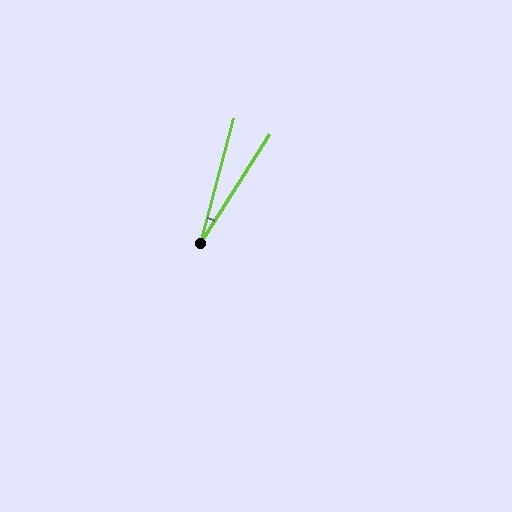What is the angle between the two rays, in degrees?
Approximately 17 degrees.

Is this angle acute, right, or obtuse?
It is acute.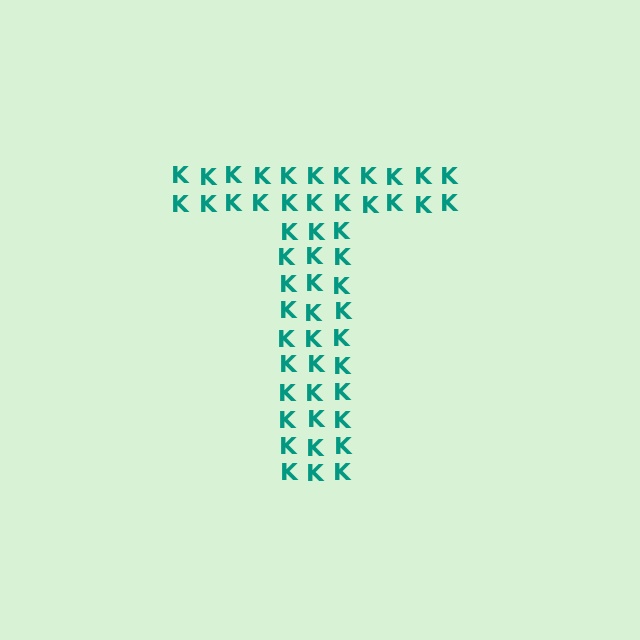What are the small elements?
The small elements are letter K's.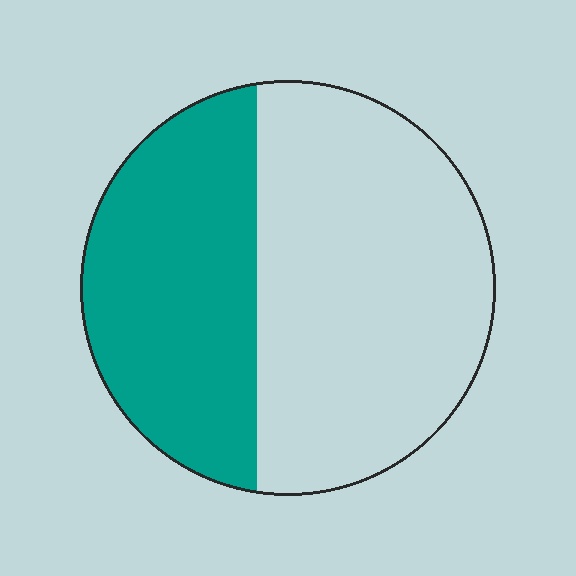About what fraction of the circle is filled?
About two fifths (2/5).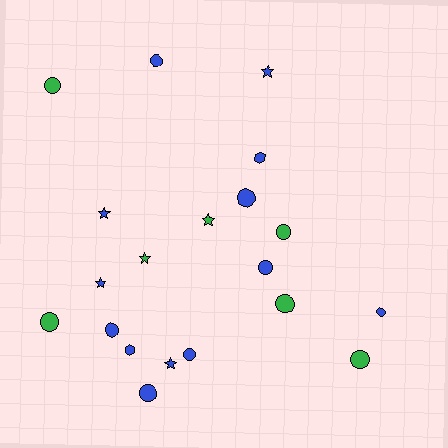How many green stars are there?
There are 2 green stars.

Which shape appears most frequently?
Circle, with 12 objects.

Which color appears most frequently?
Blue, with 13 objects.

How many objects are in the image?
There are 20 objects.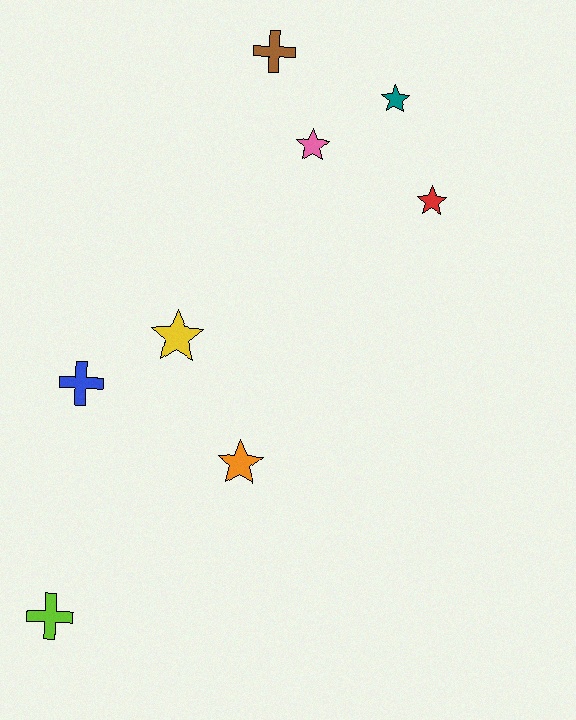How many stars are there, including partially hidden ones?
There are 5 stars.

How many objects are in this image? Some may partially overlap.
There are 8 objects.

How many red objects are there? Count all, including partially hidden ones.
There is 1 red object.